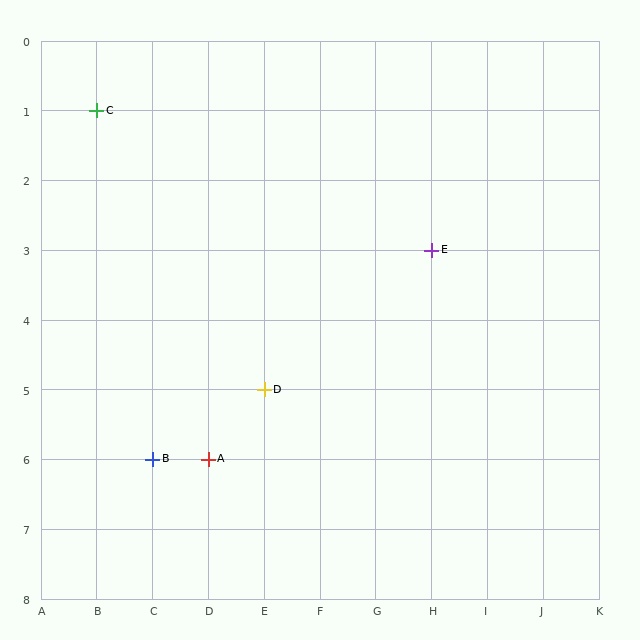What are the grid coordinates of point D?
Point D is at grid coordinates (E, 5).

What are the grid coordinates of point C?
Point C is at grid coordinates (B, 1).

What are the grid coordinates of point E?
Point E is at grid coordinates (H, 3).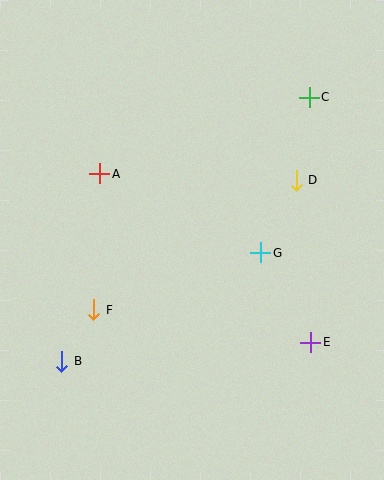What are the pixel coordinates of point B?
Point B is at (62, 361).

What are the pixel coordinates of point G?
Point G is at (261, 253).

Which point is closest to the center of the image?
Point G at (261, 253) is closest to the center.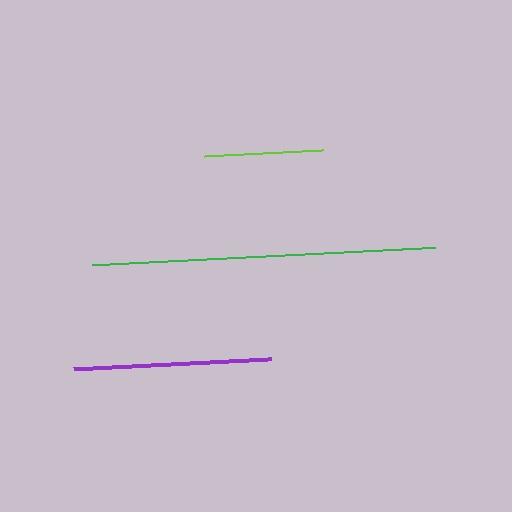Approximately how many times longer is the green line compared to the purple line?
The green line is approximately 1.7 times the length of the purple line.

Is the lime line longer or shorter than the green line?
The green line is longer than the lime line.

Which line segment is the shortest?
The lime line is the shortest at approximately 118 pixels.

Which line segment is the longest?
The green line is the longest at approximately 343 pixels.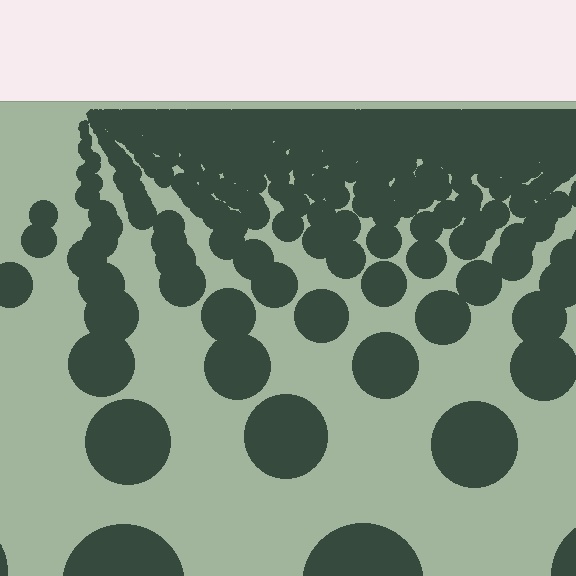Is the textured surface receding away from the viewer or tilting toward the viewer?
The surface is receding away from the viewer. Texture elements get smaller and denser toward the top.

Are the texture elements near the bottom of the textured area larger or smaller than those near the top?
Larger. Near the bottom, elements are closer to the viewer and appear at a bigger on-screen size.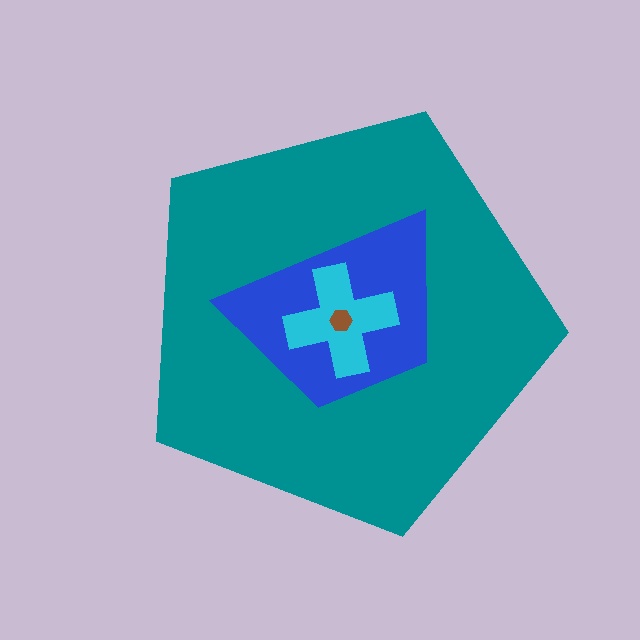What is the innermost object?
The brown hexagon.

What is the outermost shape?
The teal pentagon.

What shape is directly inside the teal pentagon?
The blue trapezoid.